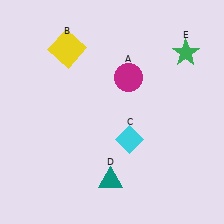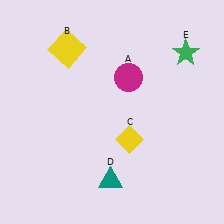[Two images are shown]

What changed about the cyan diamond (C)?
In Image 1, C is cyan. In Image 2, it changed to yellow.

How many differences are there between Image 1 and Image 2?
There is 1 difference between the two images.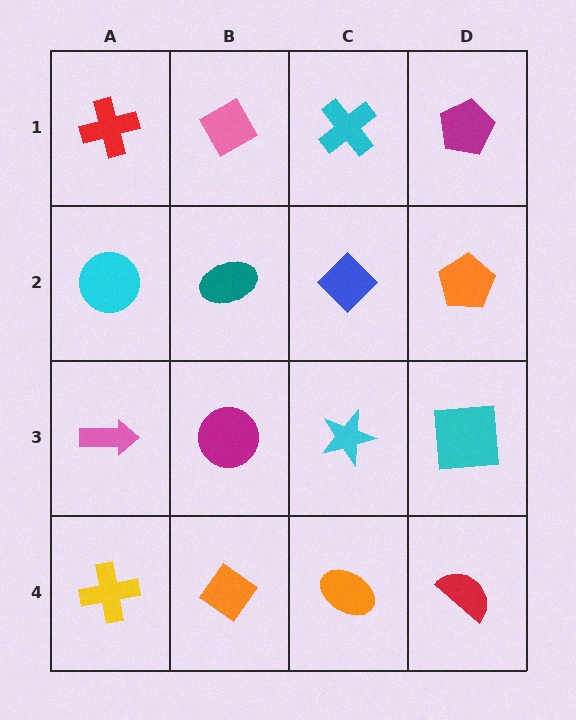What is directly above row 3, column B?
A teal ellipse.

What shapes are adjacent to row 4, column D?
A cyan square (row 3, column D), an orange ellipse (row 4, column C).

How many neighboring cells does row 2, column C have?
4.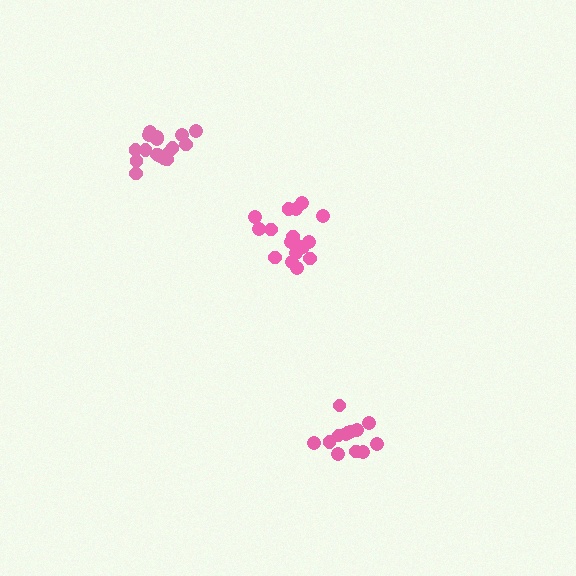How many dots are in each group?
Group 1: 19 dots, Group 2: 18 dots, Group 3: 14 dots (51 total).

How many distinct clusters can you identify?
There are 3 distinct clusters.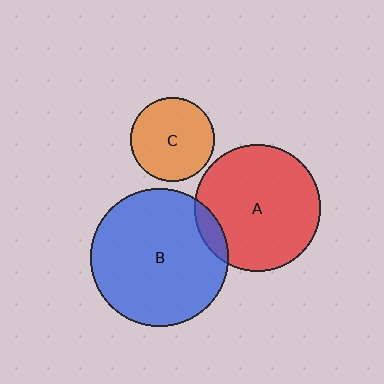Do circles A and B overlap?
Yes.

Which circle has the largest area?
Circle B (blue).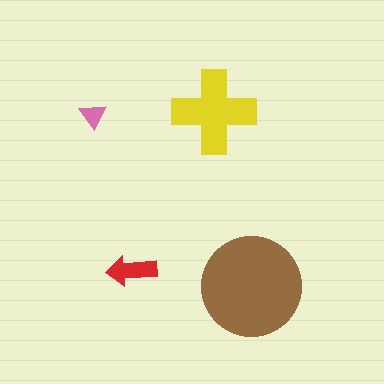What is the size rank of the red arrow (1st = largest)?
3rd.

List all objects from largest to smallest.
The brown circle, the yellow cross, the red arrow, the pink triangle.